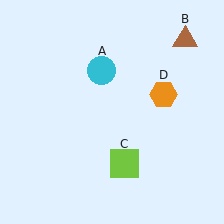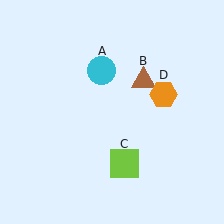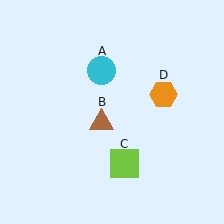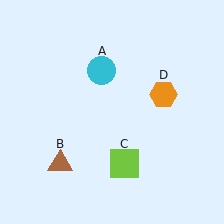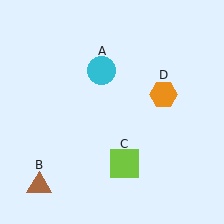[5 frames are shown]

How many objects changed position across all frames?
1 object changed position: brown triangle (object B).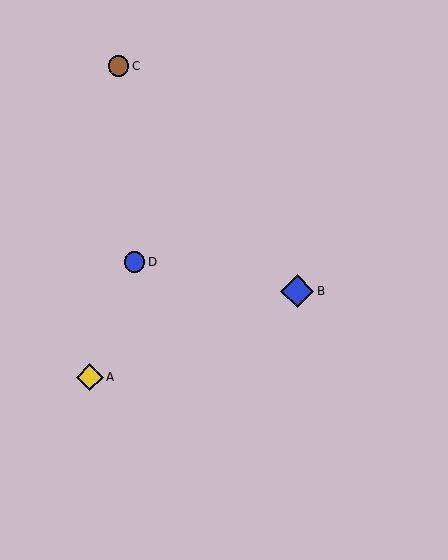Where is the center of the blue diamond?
The center of the blue diamond is at (297, 291).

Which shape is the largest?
The blue diamond (labeled B) is the largest.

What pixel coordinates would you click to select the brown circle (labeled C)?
Click at (118, 66) to select the brown circle C.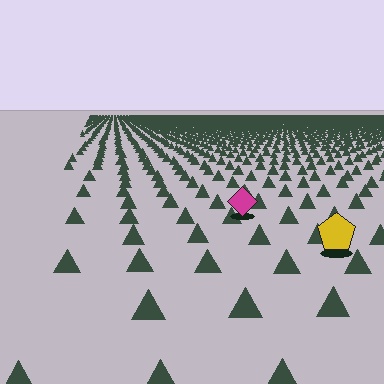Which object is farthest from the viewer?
The magenta diamond is farthest from the viewer. It appears smaller and the ground texture around it is denser.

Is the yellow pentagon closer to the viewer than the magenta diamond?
Yes. The yellow pentagon is closer — you can tell from the texture gradient: the ground texture is coarser near it.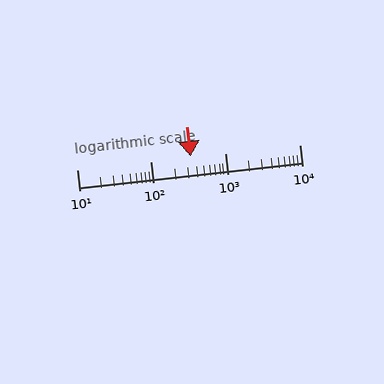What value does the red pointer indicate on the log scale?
The pointer indicates approximately 340.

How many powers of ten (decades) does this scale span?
The scale spans 3 decades, from 10 to 10000.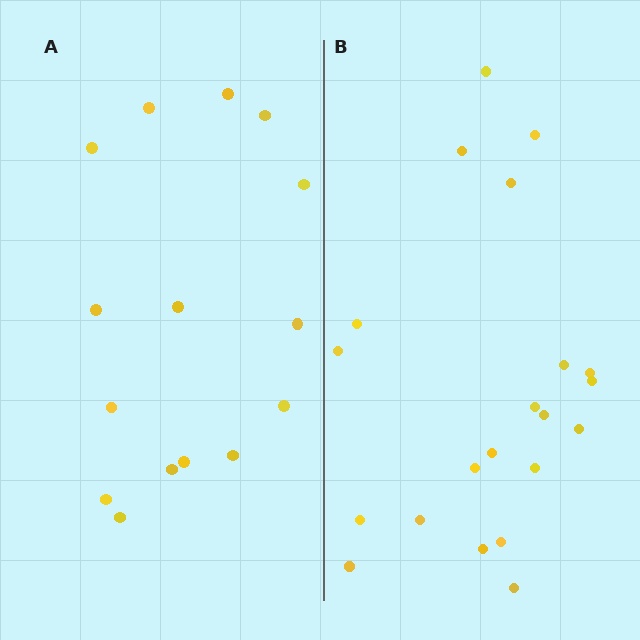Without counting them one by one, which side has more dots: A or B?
Region B (the right region) has more dots.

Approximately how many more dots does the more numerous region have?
Region B has about 6 more dots than region A.